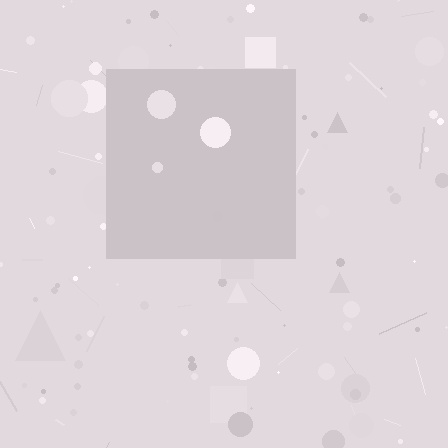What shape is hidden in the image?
A square is hidden in the image.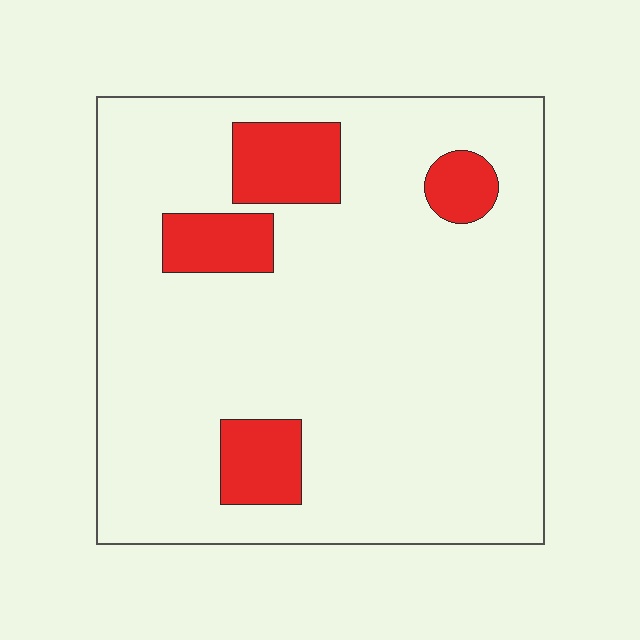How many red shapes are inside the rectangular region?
4.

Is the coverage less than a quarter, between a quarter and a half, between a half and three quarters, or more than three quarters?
Less than a quarter.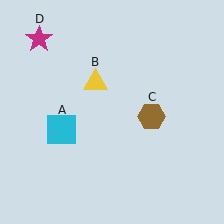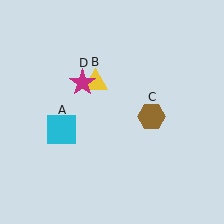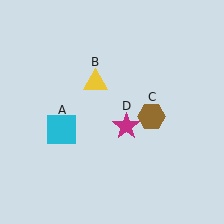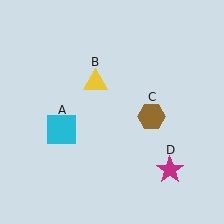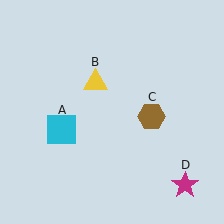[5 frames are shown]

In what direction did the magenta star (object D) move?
The magenta star (object D) moved down and to the right.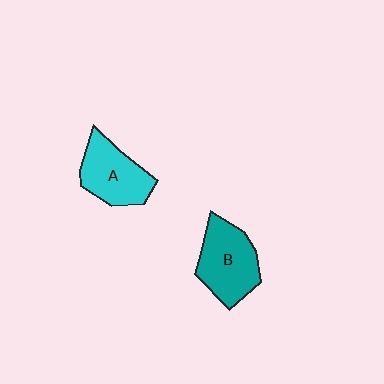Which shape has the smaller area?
Shape A (cyan).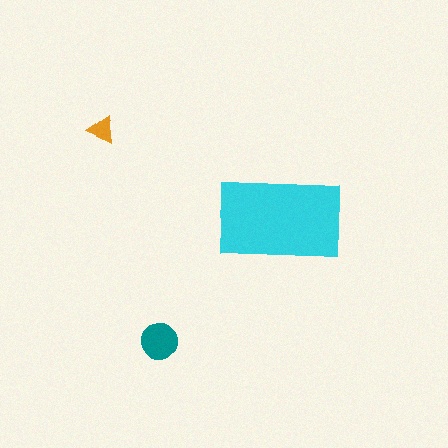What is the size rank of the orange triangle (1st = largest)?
3rd.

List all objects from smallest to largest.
The orange triangle, the teal circle, the cyan rectangle.